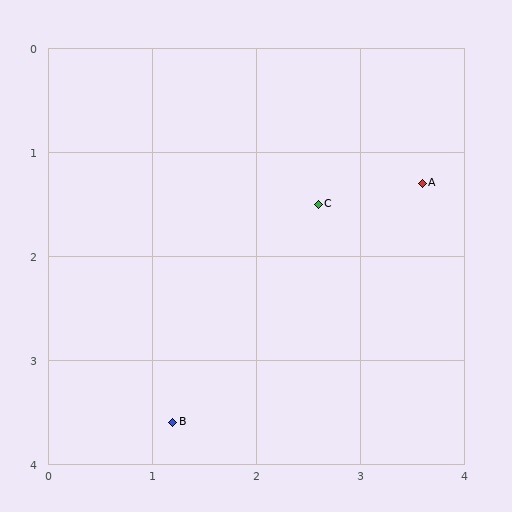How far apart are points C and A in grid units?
Points C and A are about 1.0 grid units apart.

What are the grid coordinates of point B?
Point B is at approximately (1.2, 3.6).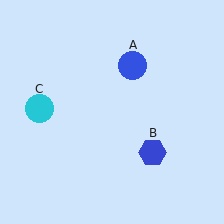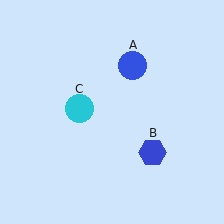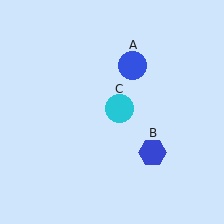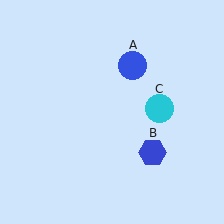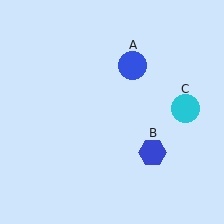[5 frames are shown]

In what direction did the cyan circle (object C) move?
The cyan circle (object C) moved right.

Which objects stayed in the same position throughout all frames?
Blue circle (object A) and blue hexagon (object B) remained stationary.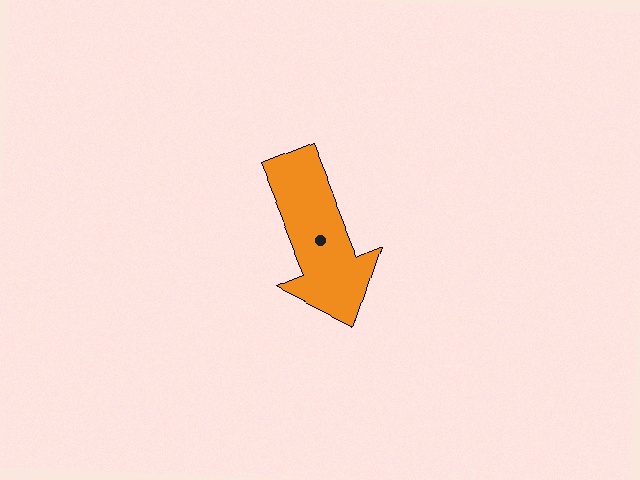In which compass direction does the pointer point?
South.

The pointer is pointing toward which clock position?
Roughly 5 o'clock.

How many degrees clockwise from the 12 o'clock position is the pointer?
Approximately 158 degrees.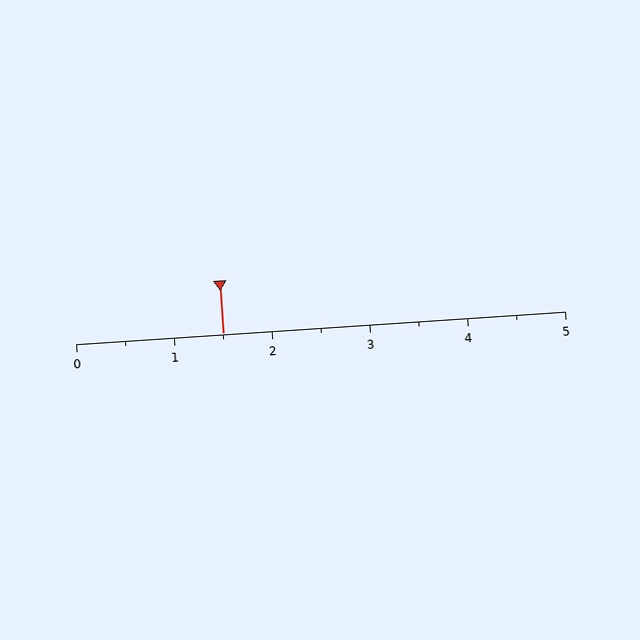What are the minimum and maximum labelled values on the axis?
The axis runs from 0 to 5.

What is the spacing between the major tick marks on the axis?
The major ticks are spaced 1 apart.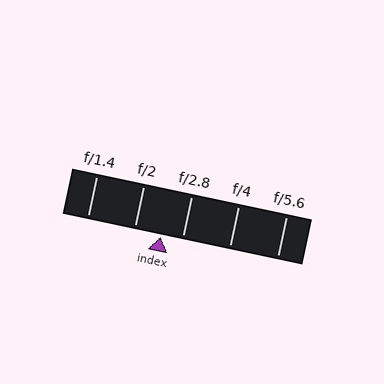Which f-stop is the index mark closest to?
The index mark is closest to f/2.8.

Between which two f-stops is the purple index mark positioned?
The index mark is between f/2 and f/2.8.